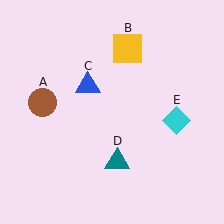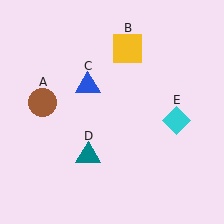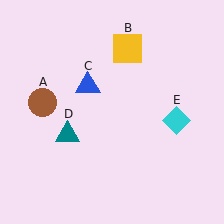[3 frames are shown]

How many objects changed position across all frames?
1 object changed position: teal triangle (object D).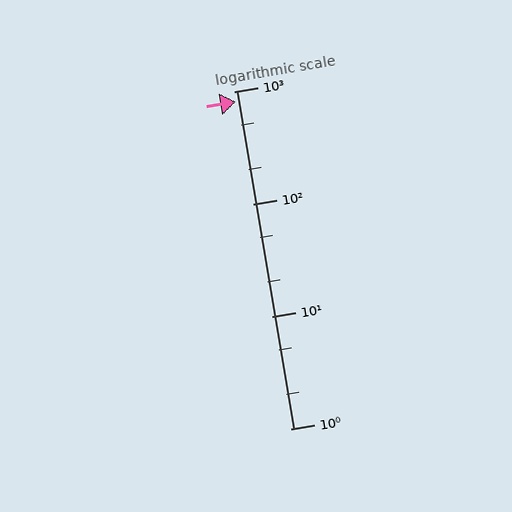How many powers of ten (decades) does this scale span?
The scale spans 3 decades, from 1 to 1000.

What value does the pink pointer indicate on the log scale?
The pointer indicates approximately 810.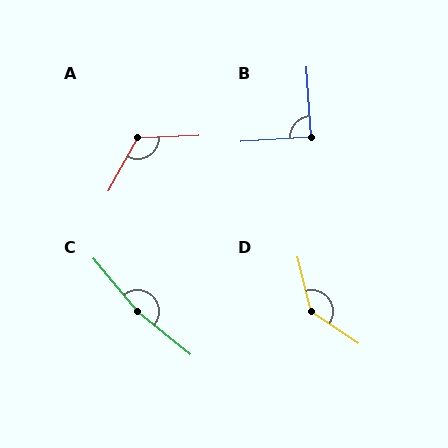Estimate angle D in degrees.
Approximately 138 degrees.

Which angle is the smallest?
B, at approximately 90 degrees.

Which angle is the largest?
C, at approximately 169 degrees.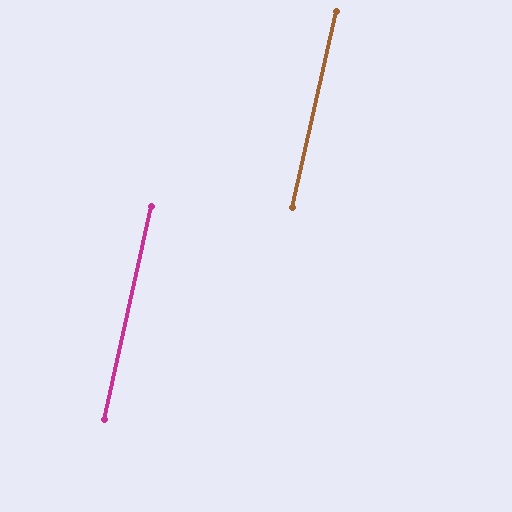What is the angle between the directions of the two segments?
Approximately 0 degrees.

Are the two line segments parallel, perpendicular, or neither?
Parallel — their directions differ by only 0.1°.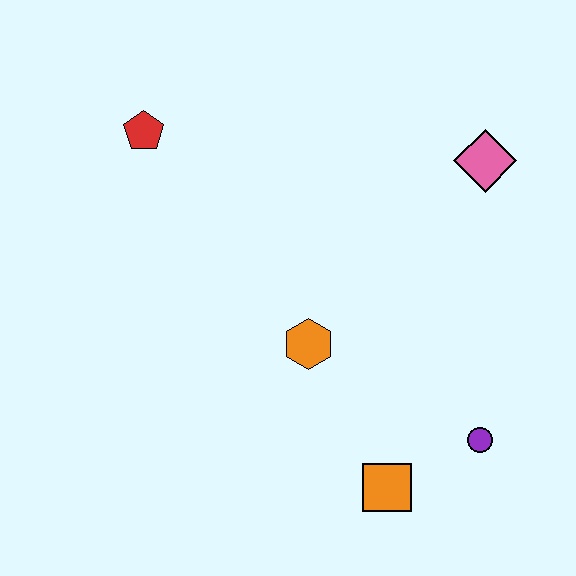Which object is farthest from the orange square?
The red pentagon is farthest from the orange square.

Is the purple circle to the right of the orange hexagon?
Yes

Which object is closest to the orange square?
The purple circle is closest to the orange square.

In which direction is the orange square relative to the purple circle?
The orange square is to the left of the purple circle.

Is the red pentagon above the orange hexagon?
Yes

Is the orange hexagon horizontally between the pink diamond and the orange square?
No